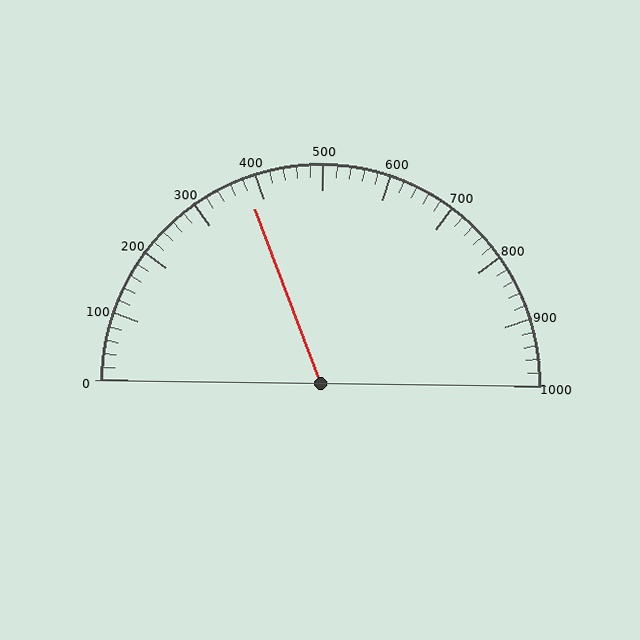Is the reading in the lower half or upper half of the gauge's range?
The reading is in the lower half of the range (0 to 1000).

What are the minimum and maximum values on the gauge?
The gauge ranges from 0 to 1000.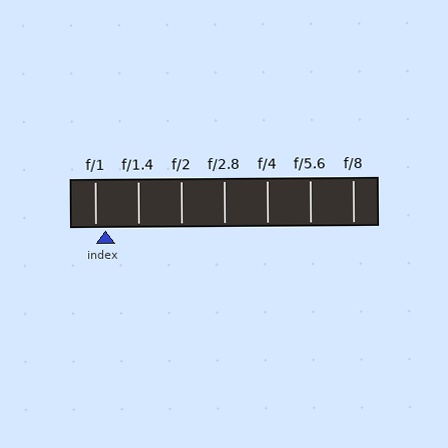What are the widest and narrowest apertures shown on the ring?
The widest aperture shown is f/1 and the narrowest is f/8.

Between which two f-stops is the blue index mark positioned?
The index mark is between f/1 and f/1.4.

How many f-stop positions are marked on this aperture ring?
There are 7 f-stop positions marked.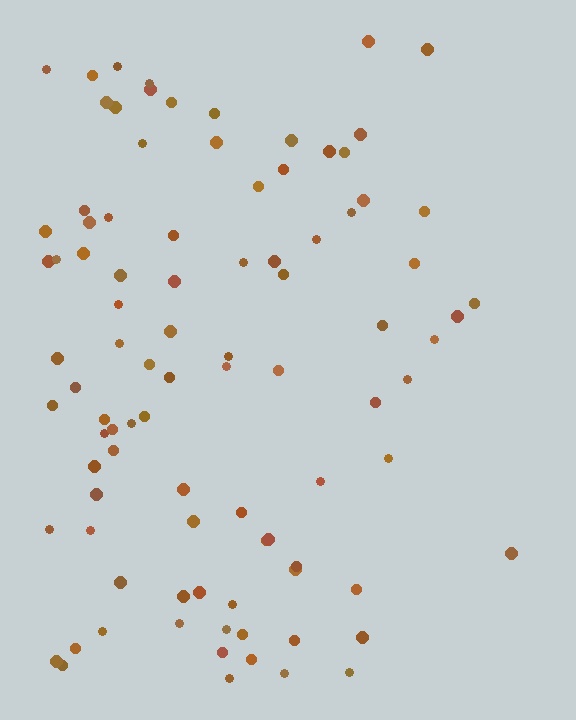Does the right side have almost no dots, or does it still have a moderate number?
Still a moderate number, just noticeably fewer than the left.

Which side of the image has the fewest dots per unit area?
The right.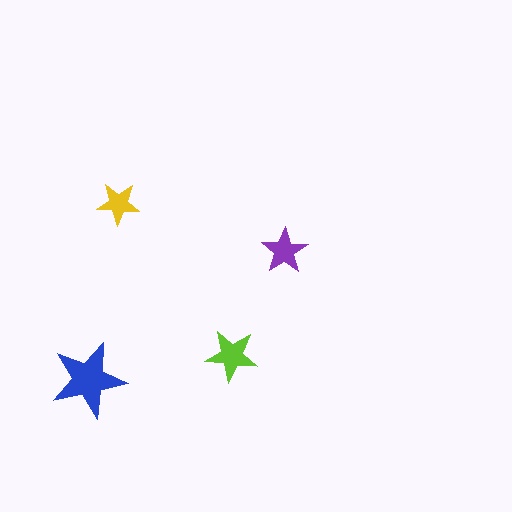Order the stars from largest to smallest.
the blue one, the lime one, the purple one, the yellow one.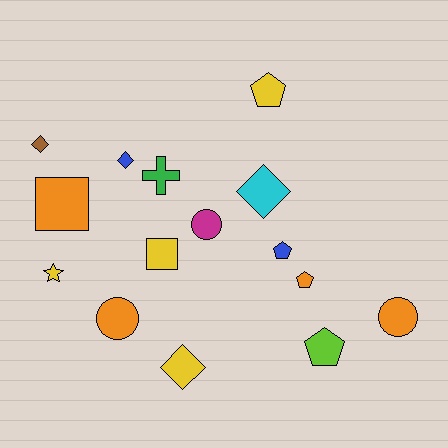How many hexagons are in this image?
There are no hexagons.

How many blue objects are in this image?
There are 2 blue objects.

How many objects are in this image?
There are 15 objects.